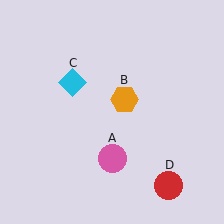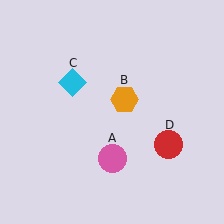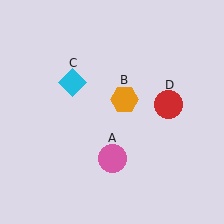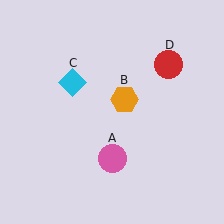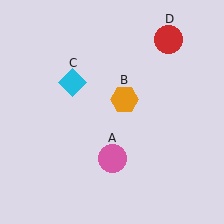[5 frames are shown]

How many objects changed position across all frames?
1 object changed position: red circle (object D).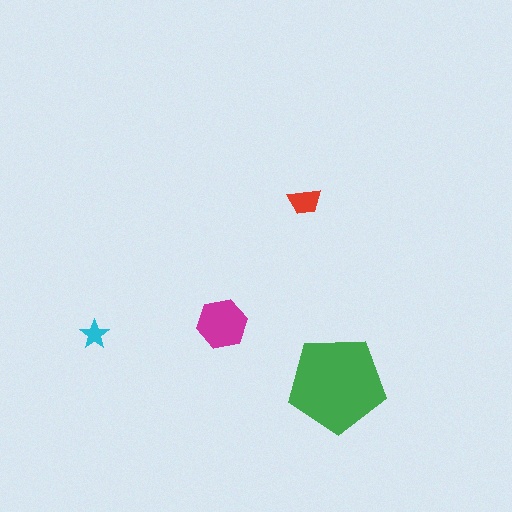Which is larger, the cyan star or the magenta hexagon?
The magenta hexagon.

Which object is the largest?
The green pentagon.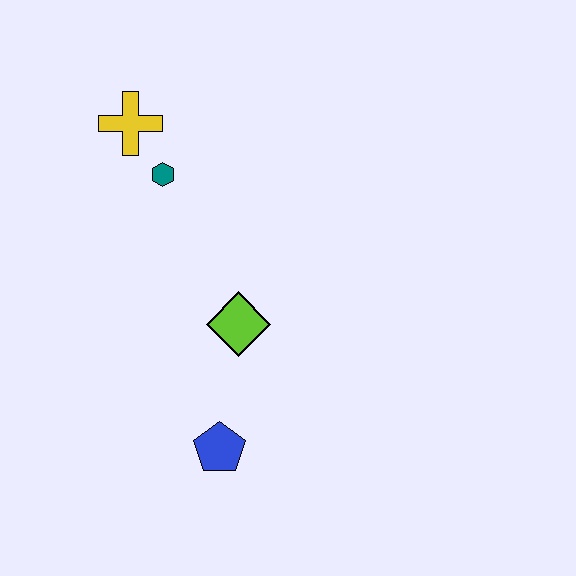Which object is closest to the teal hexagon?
The yellow cross is closest to the teal hexagon.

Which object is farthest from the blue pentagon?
The yellow cross is farthest from the blue pentagon.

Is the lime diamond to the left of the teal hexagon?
No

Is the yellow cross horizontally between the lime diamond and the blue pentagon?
No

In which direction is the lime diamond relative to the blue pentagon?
The lime diamond is above the blue pentagon.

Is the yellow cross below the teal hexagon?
No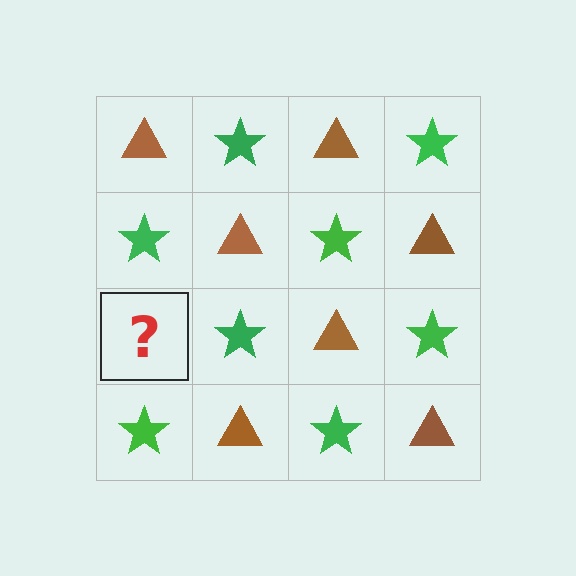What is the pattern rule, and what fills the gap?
The rule is that it alternates brown triangle and green star in a checkerboard pattern. The gap should be filled with a brown triangle.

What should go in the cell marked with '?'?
The missing cell should contain a brown triangle.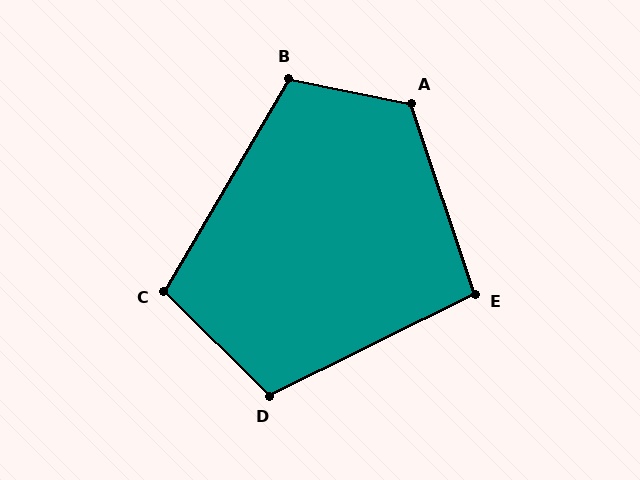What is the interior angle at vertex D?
Approximately 109 degrees (obtuse).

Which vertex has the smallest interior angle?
E, at approximately 98 degrees.